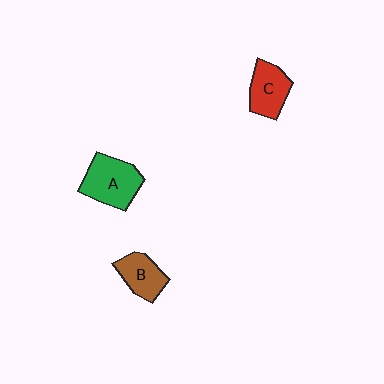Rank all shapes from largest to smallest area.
From largest to smallest: A (green), C (red), B (brown).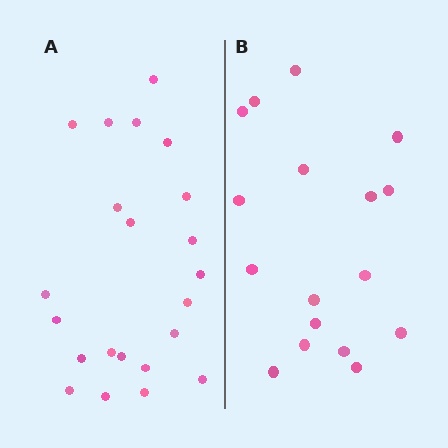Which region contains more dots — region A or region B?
Region A (the left region) has more dots.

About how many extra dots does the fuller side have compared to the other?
Region A has about 5 more dots than region B.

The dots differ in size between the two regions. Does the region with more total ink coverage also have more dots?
No. Region B has more total ink coverage because its dots are larger, but region A actually contains more individual dots. Total area can be misleading — the number of items is what matters here.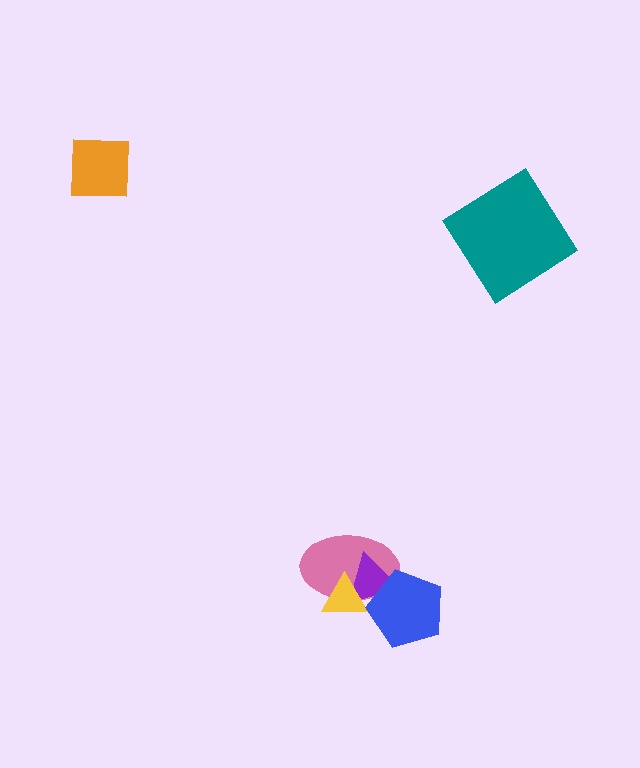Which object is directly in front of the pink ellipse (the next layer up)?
The purple triangle is directly in front of the pink ellipse.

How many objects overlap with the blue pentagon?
2 objects overlap with the blue pentagon.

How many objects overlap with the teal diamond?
0 objects overlap with the teal diamond.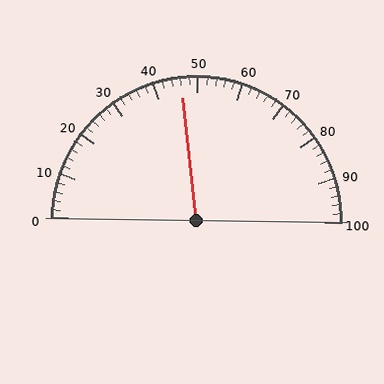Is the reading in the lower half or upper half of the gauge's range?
The reading is in the lower half of the range (0 to 100).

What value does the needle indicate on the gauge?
The needle indicates approximately 46.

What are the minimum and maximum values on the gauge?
The gauge ranges from 0 to 100.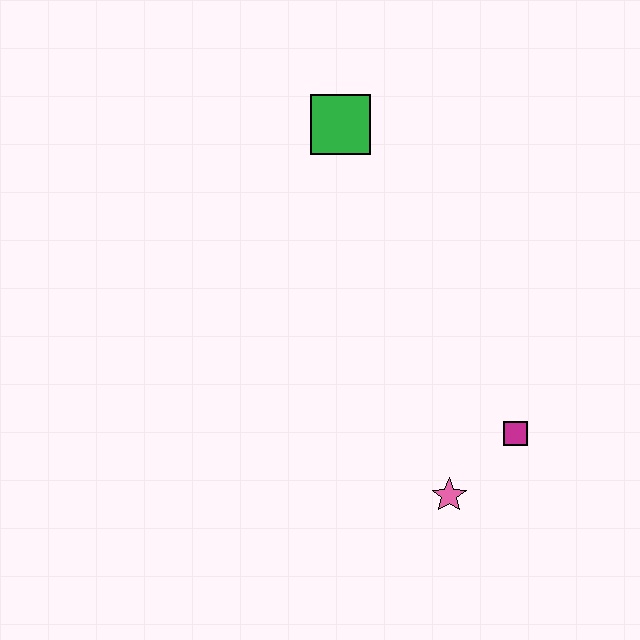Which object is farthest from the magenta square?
The green square is farthest from the magenta square.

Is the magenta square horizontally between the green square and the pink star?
No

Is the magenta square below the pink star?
No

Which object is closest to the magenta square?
The pink star is closest to the magenta square.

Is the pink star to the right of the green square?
Yes